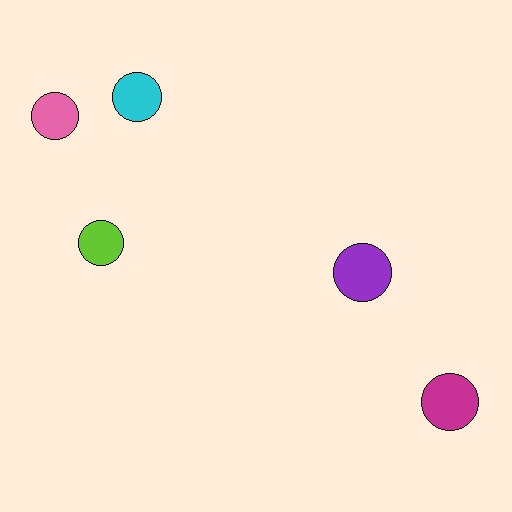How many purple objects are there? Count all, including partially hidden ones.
There is 1 purple object.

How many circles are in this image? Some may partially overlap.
There are 5 circles.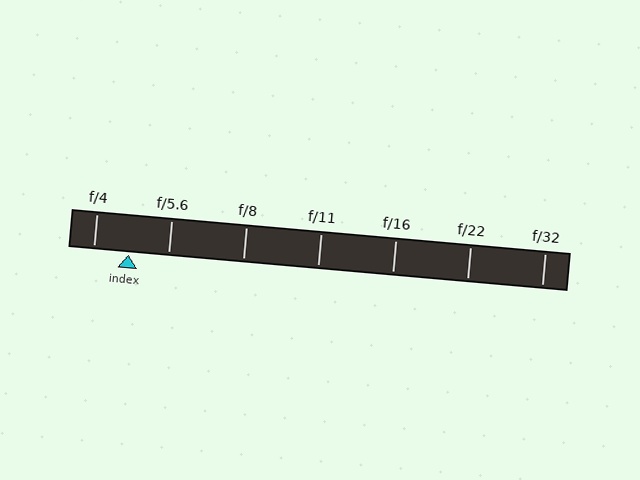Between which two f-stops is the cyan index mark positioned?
The index mark is between f/4 and f/5.6.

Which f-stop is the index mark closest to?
The index mark is closest to f/4.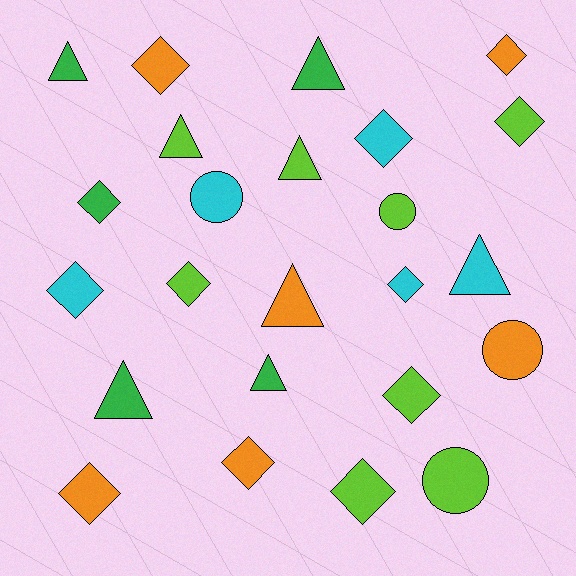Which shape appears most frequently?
Diamond, with 12 objects.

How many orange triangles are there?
There is 1 orange triangle.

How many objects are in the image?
There are 24 objects.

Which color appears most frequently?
Lime, with 8 objects.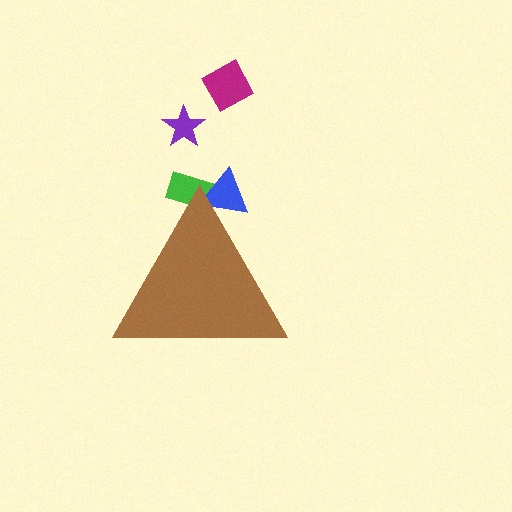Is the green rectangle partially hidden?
Yes, the green rectangle is partially hidden behind the brown triangle.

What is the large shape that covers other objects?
A brown triangle.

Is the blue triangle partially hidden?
Yes, the blue triangle is partially hidden behind the brown triangle.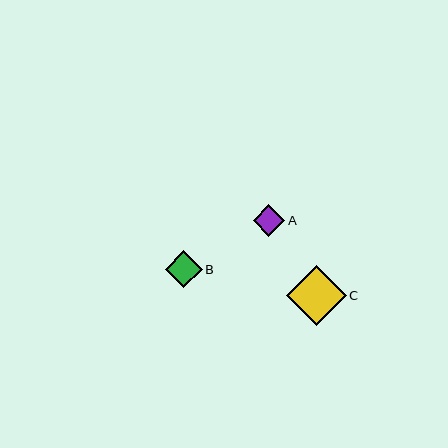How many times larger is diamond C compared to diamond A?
Diamond C is approximately 1.9 times the size of diamond A.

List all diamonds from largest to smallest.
From largest to smallest: C, B, A.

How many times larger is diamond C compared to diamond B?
Diamond C is approximately 1.6 times the size of diamond B.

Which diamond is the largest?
Diamond C is the largest with a size of approximately 60 pixels.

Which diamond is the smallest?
Diamond A is the smallest with a size of approximately 32 pixels.